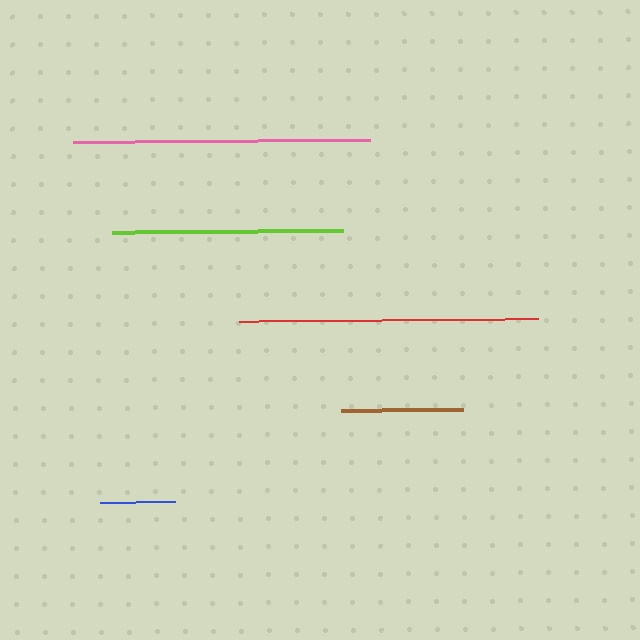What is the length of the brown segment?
The brown segment is approximately 122 pixels long.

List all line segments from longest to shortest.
From longest to shortest: red, pink, lime, brown, blue.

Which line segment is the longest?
The red line is the longest at approximately 299 pixels.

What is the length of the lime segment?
The lime segment is approximately 230 pixels long.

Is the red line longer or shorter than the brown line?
The red line is longer than the brown line.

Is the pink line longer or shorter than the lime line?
The pink line is longer than the lime line.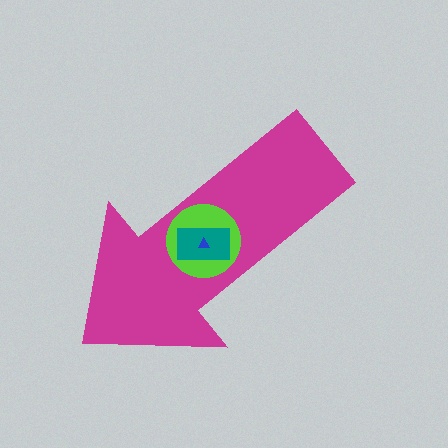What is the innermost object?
The blue triangle.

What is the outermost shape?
The magenta arrow.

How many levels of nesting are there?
4.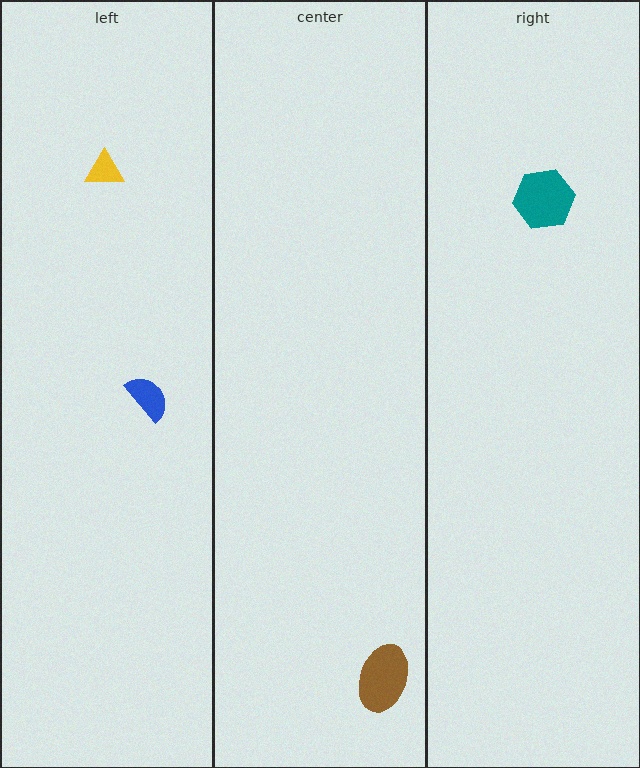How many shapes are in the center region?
1.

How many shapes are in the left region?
2.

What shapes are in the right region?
The teal hexagon.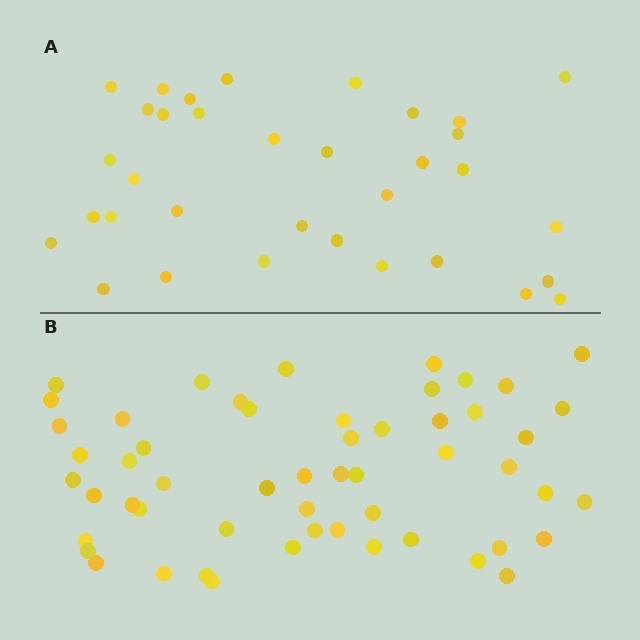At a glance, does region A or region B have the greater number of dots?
Region B (the bottom region) has more dots.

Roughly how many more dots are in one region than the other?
Region B has approximately 20 more dots than region A.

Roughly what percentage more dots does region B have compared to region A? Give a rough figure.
About 60% more.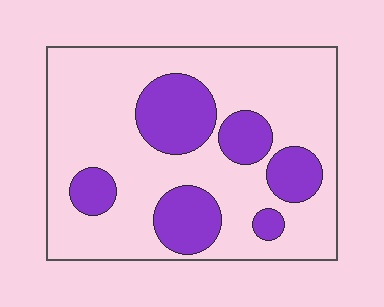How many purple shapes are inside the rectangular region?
6.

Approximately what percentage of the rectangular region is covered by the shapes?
Approximately 25%.